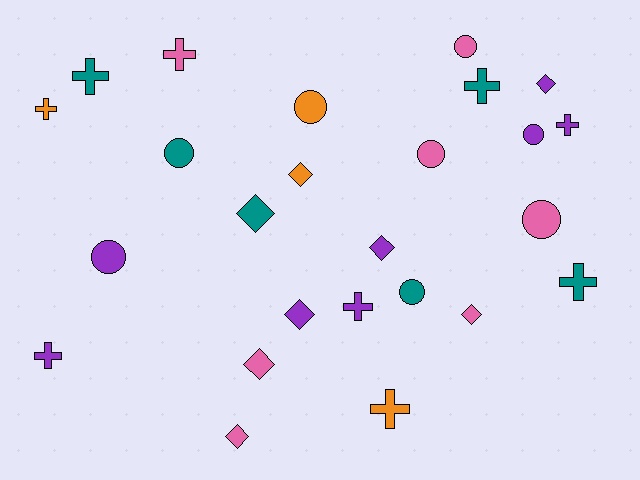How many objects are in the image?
There are 25 objects.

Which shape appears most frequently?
Cross, with 9 objects.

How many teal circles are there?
There are 2 teal circles.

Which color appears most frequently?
Purple, with 8 objects.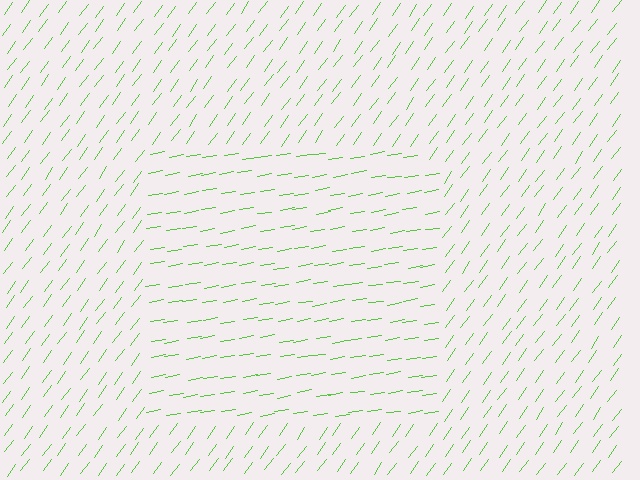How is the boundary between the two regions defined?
The boundary is defined purely by a change in line orientation (approximately 45 degrees difference). All lines are the same color and thickness.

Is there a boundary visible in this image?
Yes, there is a texture boundary formed by a change in line orientation.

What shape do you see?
I see a rectangle.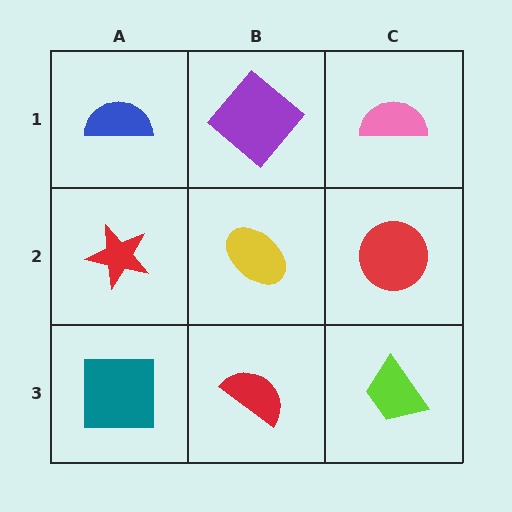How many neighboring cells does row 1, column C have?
2.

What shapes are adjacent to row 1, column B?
A yellow ellipse (row 2, column B), a blue semicircle (row 1, column A), a pink semicircle (row 1, column C).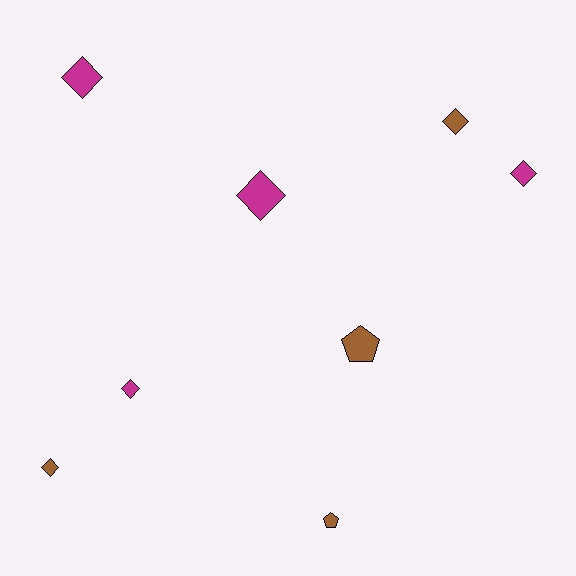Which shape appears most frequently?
Diamond, with 6 objects.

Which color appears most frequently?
Brown, with 4 objects.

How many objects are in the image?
There are 8 objects.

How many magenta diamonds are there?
There are 4 magenta diamonds.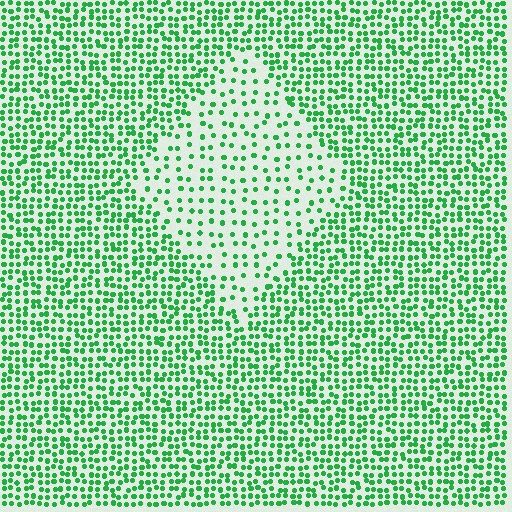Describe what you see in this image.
The image contains small green elements arranged at two different densities. A diamond-shaped region is visible where the elements are less densely packed than the surrounding area.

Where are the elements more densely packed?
The elements are more densely packed outside the diamond boundary.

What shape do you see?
I see a diamond.